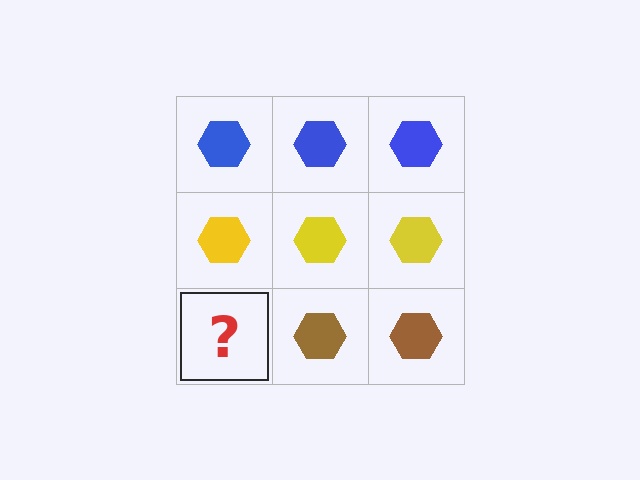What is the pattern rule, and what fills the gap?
The rule is that each row has a consistent color. The gap should be filled with a brown hexagon.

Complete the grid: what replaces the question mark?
The question mark should be replaced with a brown hexagon.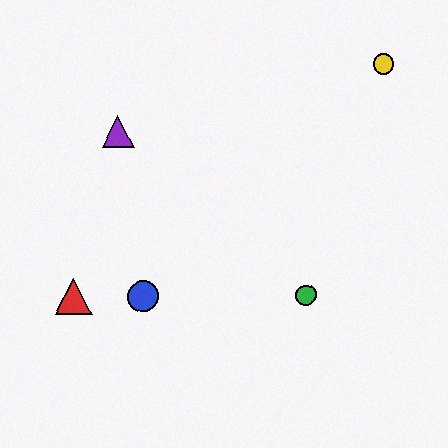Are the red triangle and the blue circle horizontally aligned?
Yes, both are at y≈296.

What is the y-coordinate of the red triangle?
The red triangle is at y≈296.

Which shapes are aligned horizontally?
The red triangle, the blue circle, the green circle are aligned horizontally.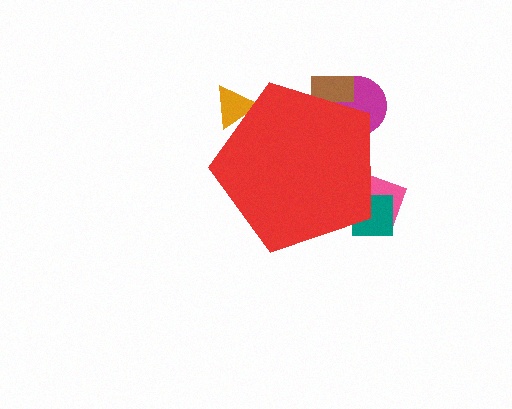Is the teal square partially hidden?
Yes, the teal square is partially hidden behind the red pentagon.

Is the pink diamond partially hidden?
Yes, the pink diamond is partially hidden behind the red pentagon.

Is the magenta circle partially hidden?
Yes, the magenta circle is partially hidden behind the red pentagon.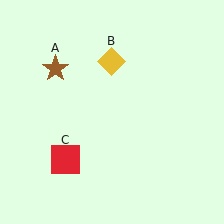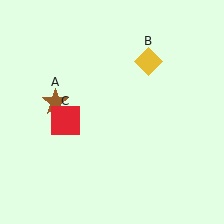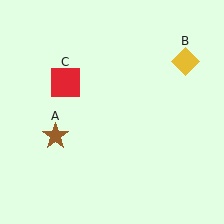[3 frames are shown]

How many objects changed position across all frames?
3 objects changed position: brown star (object A), yellow diamond (object B), red square (object C).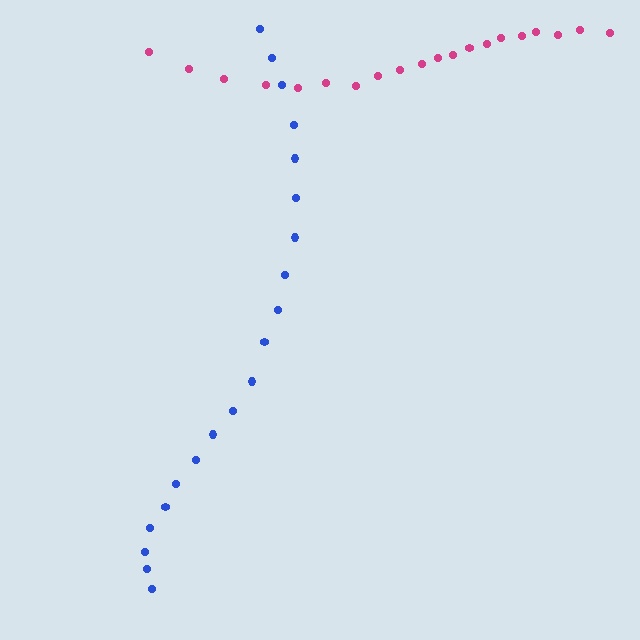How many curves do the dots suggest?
There are 2 distinct paths.